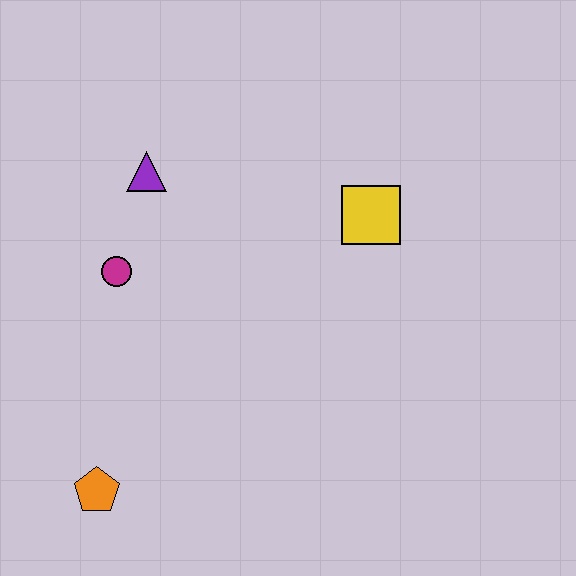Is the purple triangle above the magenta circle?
Yes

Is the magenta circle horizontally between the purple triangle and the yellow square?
No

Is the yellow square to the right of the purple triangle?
Yes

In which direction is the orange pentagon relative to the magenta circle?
The orange pentagon is below the magenta circle.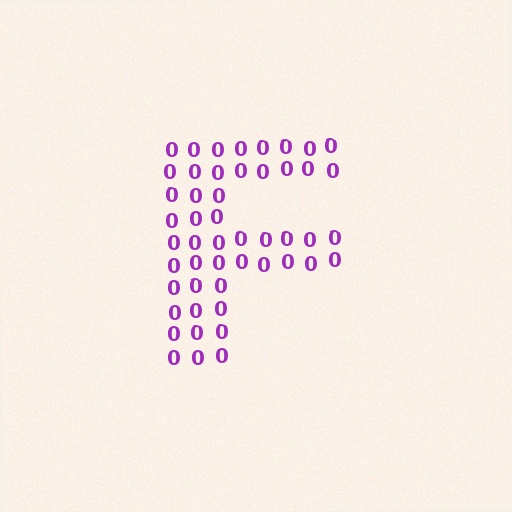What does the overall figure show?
The overall figure shows the letter F.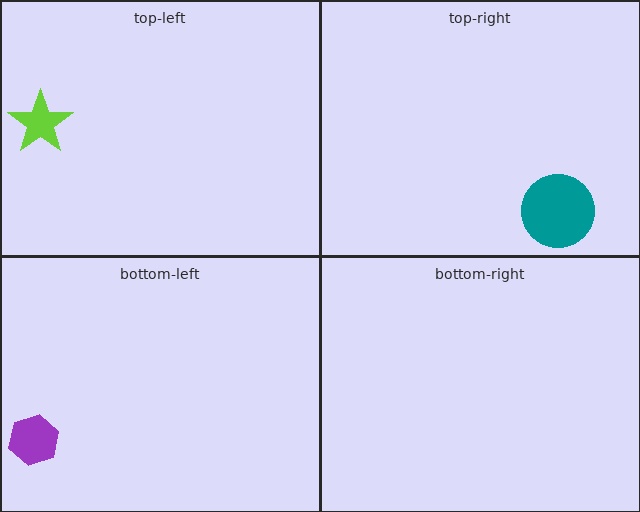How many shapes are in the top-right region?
1.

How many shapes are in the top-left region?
1.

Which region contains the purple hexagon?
The bottom-left region.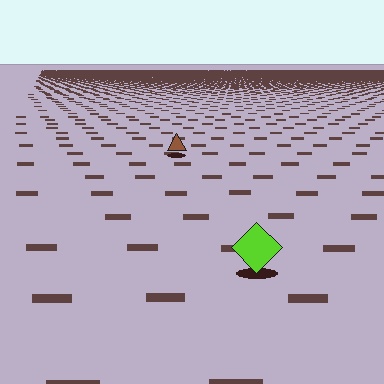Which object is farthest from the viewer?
The brown triangle is farthest from the viewer. It appears smaller and the ground texture around it is denser.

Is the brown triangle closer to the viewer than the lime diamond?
No. The lime diamond is closer — you can tell from the texture gradient: the ground texture is coarser near it.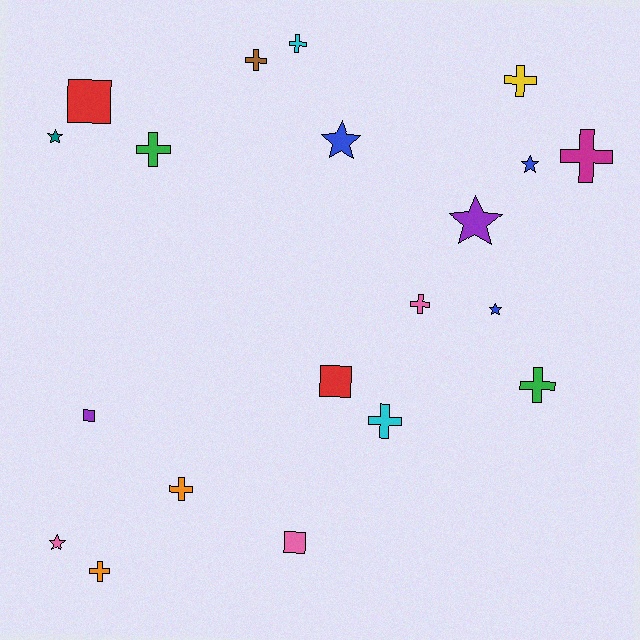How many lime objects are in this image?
There are no lime objects.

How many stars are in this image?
There are 6 stars.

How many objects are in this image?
There are 20 objects.